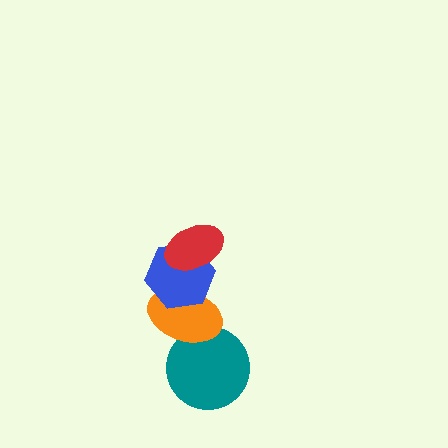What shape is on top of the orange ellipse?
The blue hexagon is on top of the orange ellipse.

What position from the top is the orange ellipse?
The orange ellipse is 3rd from the top.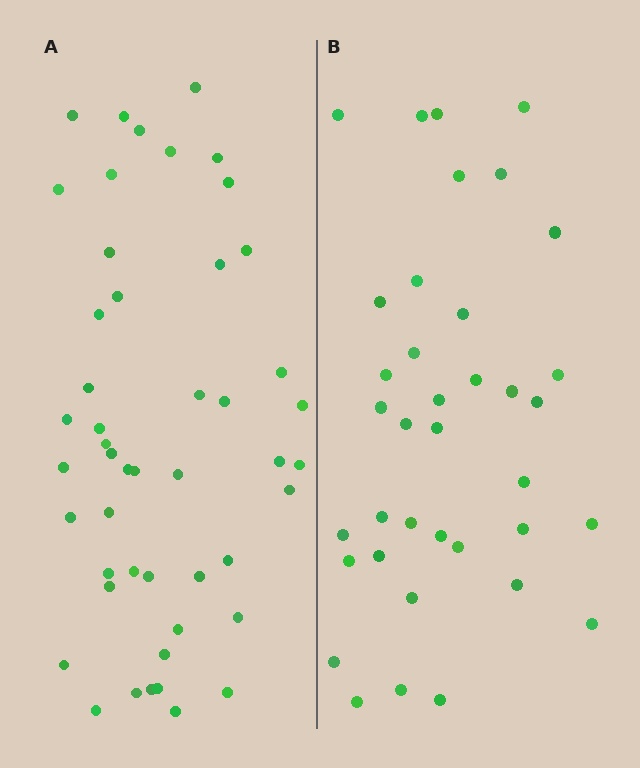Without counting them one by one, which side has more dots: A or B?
Region A (the left region) has more dots.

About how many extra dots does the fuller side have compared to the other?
Region A has roughly 12 or so more dots than region B.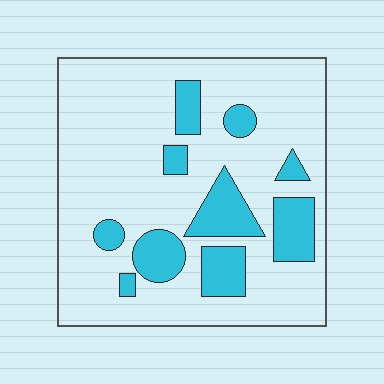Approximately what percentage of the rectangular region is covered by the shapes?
Approximately 20%.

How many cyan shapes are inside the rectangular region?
10.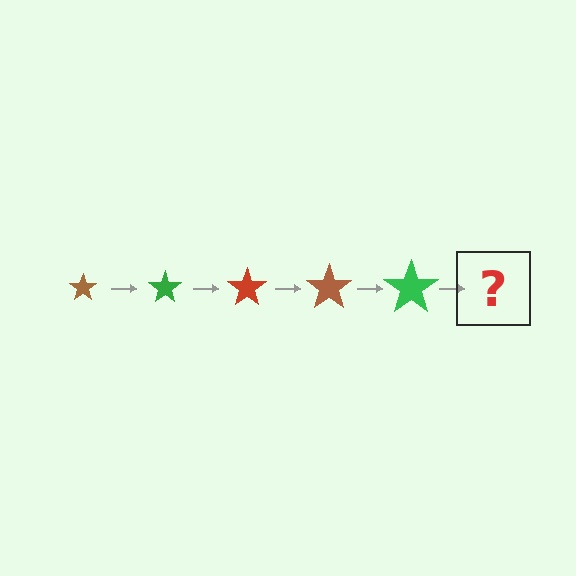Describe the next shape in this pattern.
It should be a red star, larger than the previous one.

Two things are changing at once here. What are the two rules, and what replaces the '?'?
The two rules are that the star grows larger each step and the color cycles through brown, green, and red. The '?' should be a red star, larger than the previous one.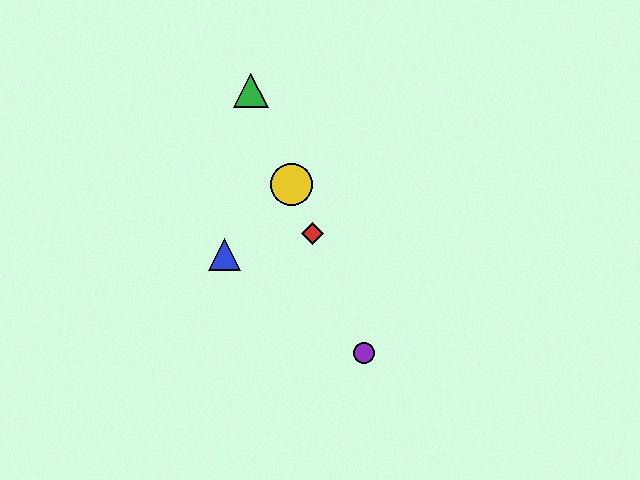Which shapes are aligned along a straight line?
The red diamond, the green triangle, the yellow circle, the purple circle are aligned along a straight line.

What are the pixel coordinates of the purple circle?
The purple circle is at (364, 353).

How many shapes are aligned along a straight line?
4 shapes (the red diamond, the green triangle, the yellow circle, the purple circle) are aligned along a straight line.